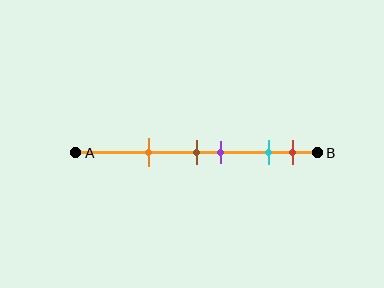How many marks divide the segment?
There are 5 marks dividing the segment.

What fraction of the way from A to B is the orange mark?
The orange mark is approximately 30% (0.3) of the way from A to B.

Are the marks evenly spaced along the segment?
No, the marks are not evenly spaced.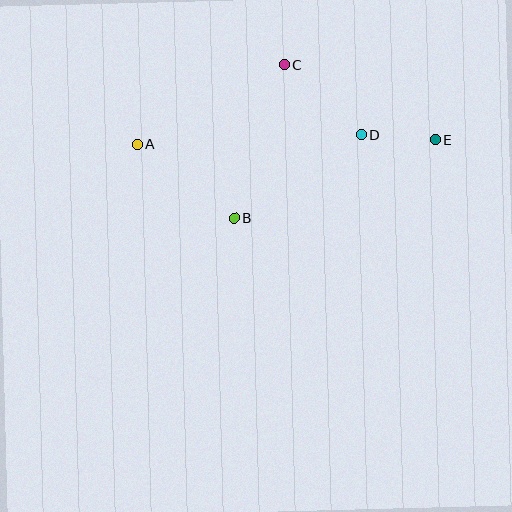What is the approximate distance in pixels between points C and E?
The distance between C and E is approximately 169 pixels.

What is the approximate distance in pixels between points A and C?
The distance between A and C is approximately 167 pixels.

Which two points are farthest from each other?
Points A and E are farthest from each other.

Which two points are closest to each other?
Points D and E are closest to each other.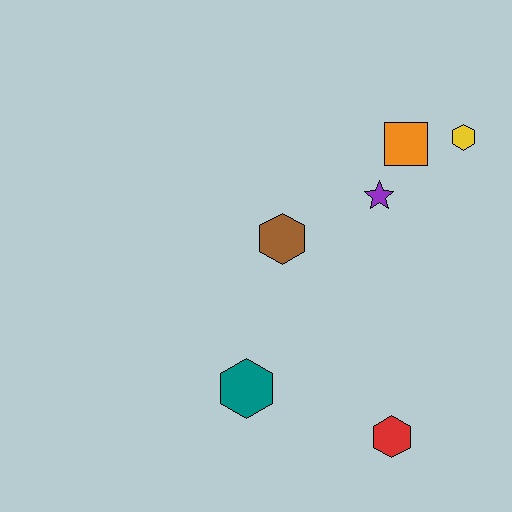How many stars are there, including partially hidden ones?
There is 1 star.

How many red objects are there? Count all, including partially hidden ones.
There is 1 red object.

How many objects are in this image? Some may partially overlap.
There are 6 objects.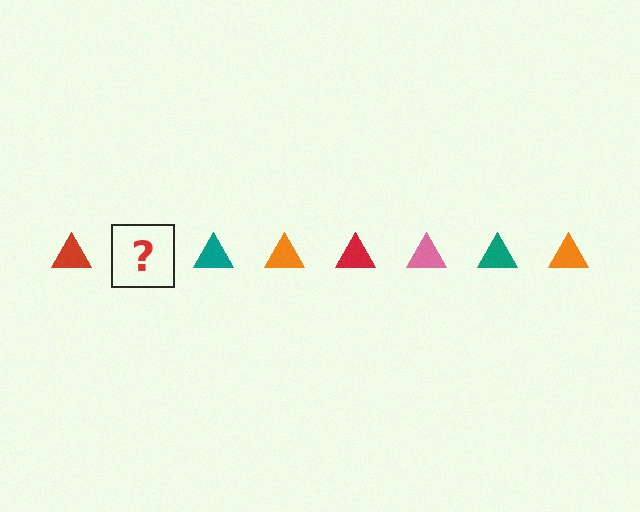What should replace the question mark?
The question mark should be replaced with a pink triangle.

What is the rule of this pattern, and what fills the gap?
The rule is that the pattern cycles through red, pink, teal, orange triangles. The gap should be filled with a pink triangle.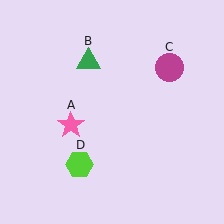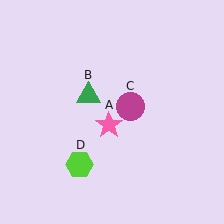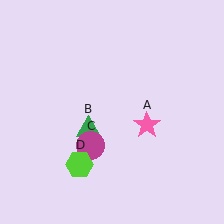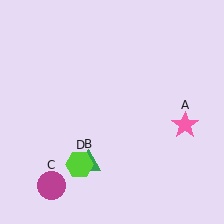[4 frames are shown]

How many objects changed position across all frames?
3 objects changed position: pink star (object A), green triangle (object B), magenta circle (object C).